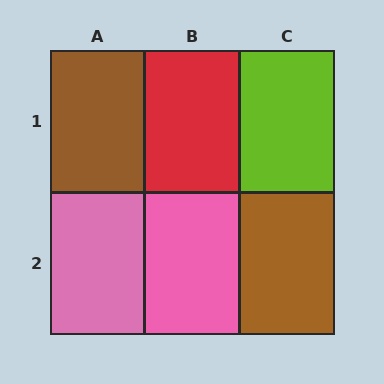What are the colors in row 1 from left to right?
Brown, red, lime.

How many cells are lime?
1 cell is lime.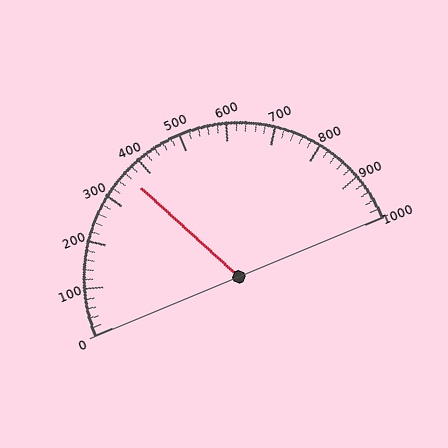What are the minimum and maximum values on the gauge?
The gauge ranges from 0 to 1000.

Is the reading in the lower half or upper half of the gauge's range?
The reading is in the lower half of the range (0 to 1000).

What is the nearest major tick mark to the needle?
The nearest major tick mark is 400.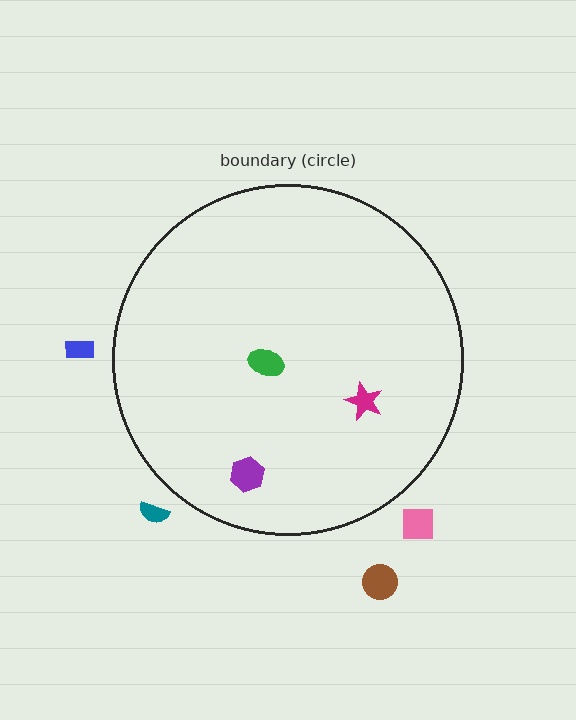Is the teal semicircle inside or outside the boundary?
Outside.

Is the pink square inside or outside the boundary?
Outside.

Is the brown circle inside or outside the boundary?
Outside.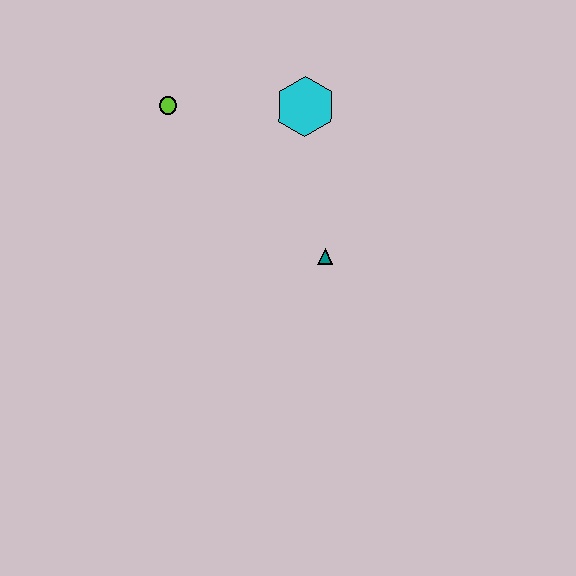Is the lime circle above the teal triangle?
Yes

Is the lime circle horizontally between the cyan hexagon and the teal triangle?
No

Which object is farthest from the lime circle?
The teal triangle is farthest from the lime circle.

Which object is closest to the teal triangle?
The cyan hexagon is closest to the teal triangle.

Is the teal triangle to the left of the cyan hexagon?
No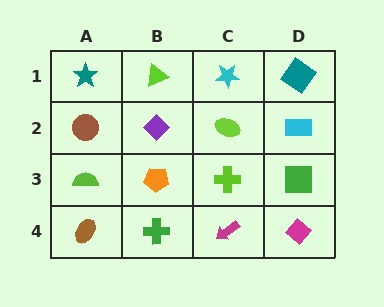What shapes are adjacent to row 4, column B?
An orange pentagon (row 3, column B), a brown ellipse (row 4, column A), a magenta arrow (row 4, column C).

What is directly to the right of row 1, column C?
A teal diamond.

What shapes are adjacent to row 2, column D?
A teal diamond (row 1, column D), a green square (row 3, column D), a lime ellipse (row 2, column C).